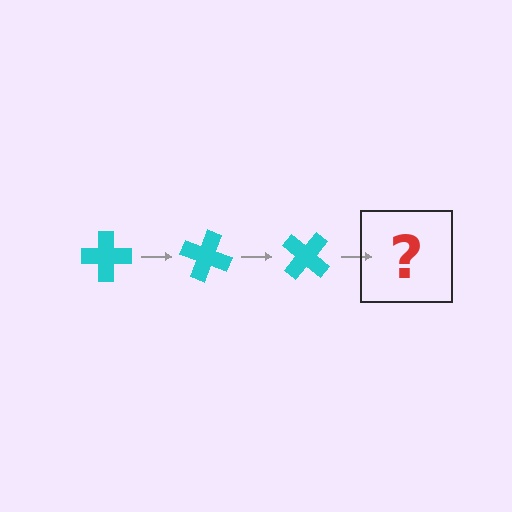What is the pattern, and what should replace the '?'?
The pattern is that the cross rotates 20 degrees each step. The '?' should be a cyan cross rotated 60 degrees.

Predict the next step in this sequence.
The next step is a cyan cross rotated 60 degrees.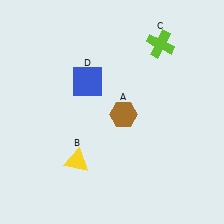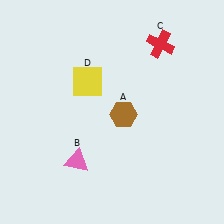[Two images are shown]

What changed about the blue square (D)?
In Image 1, D is blue. In Image 2, it changed to yellow.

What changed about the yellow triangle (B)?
In Image 1, B is yellow. In Image 2, it changed to pink.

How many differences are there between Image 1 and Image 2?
There are 3 differences between the two images.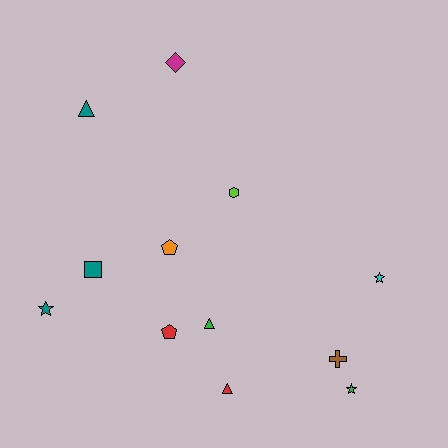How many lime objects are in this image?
There is 1 lime object.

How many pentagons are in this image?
There are 2 pentagons.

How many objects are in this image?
There are 12 objects.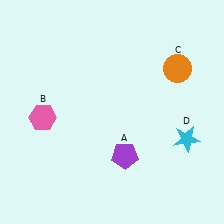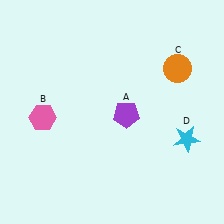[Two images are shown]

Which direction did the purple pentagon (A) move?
The purple pentagon (A) moved up.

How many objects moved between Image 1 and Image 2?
1 object moved between the two images.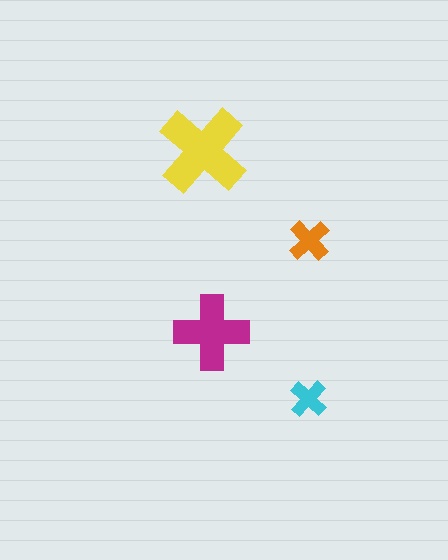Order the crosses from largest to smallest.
the yellow one, the magenta one, the orange one, the cyan one.